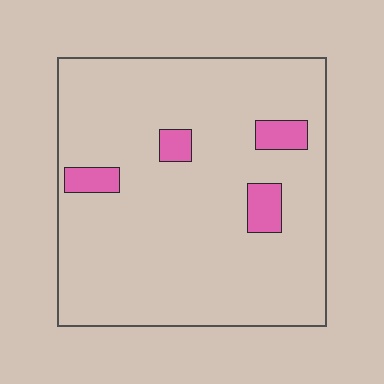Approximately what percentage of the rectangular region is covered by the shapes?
Approximately 10%.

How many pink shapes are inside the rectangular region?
4.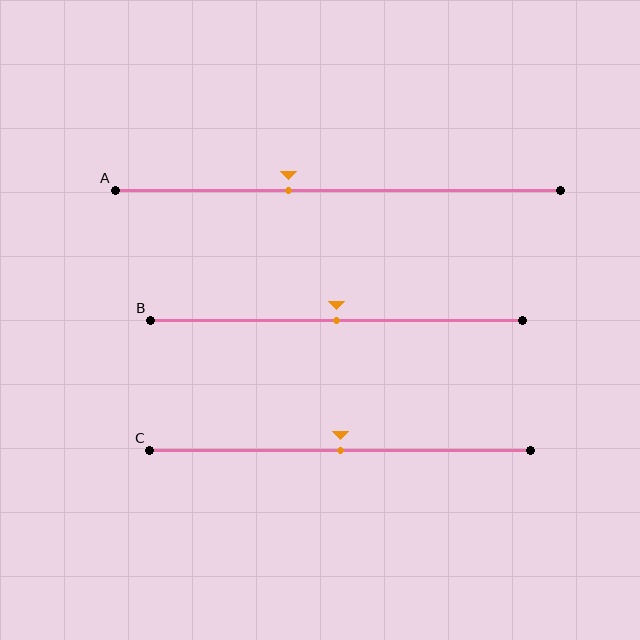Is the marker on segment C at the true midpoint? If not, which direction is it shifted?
Yes, the marker on segment C is at the true midpoint.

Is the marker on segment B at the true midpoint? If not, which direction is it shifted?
Yes, the marker on segment B is at the true midpoint.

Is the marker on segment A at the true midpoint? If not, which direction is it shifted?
No, the marker on segment A is shifted to the left by about 11% of the segment length.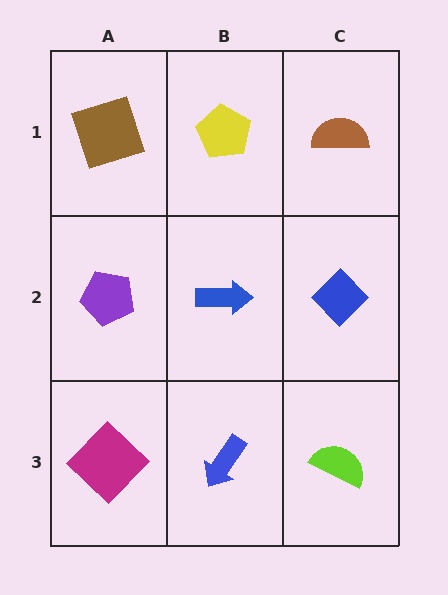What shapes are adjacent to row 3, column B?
A blue arrow (row 2, column B), a magenta diamond (row 3, column A), a lime semicircle (row 3, column C).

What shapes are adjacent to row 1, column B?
A blue arrow (row 2, column B), a brown square (row 1, column A), a brown semicircle (row 1, column C).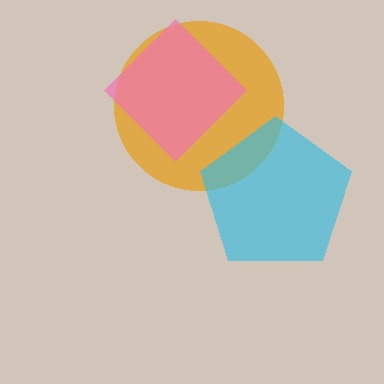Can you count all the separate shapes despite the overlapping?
Yes, there are 3 separate shapes.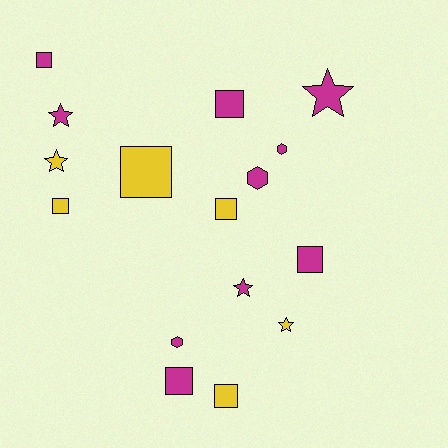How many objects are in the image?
There are 16 objects.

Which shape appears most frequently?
Square, with 8 objects.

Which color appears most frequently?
Magenta, with 10 objects.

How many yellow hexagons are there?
There are no yellow hexagons.